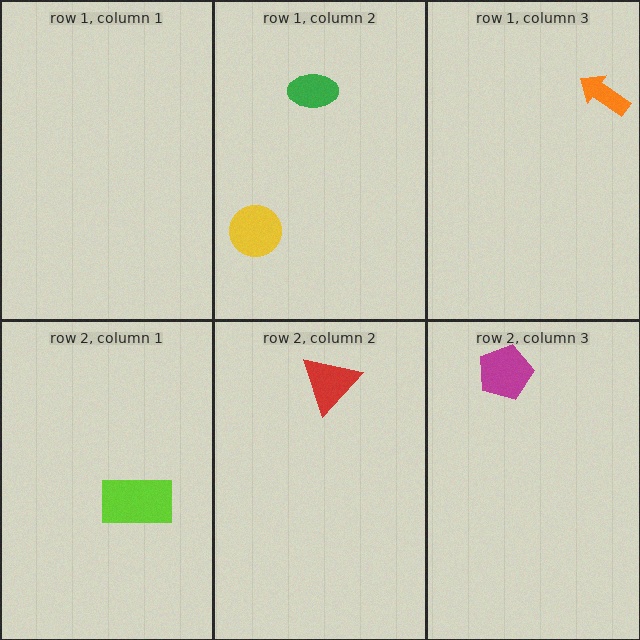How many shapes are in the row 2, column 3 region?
1.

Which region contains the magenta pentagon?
The row 2, column 3 region.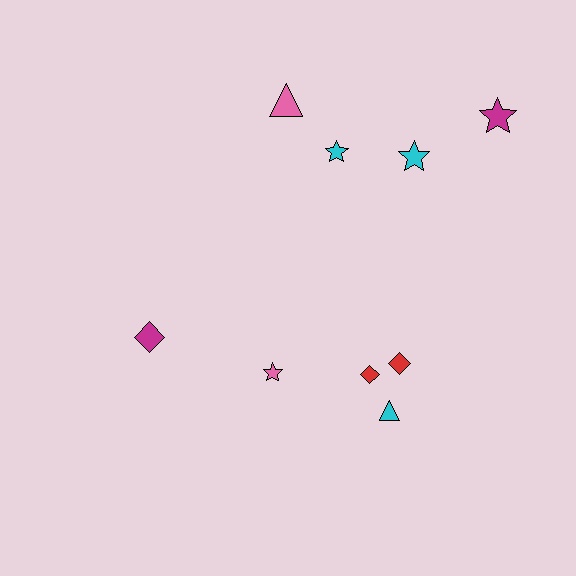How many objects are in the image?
There are 9 objects.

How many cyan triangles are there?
There is 1 cyan triangle.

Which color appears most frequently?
Cyan, with 3 objects.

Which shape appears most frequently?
Star, with 4 objects.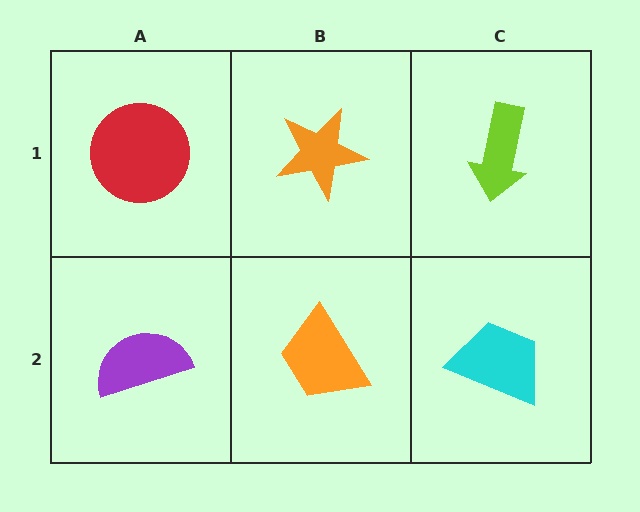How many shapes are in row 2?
3 shapes.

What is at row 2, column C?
A cyan trapezoid.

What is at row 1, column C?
A lime arrow.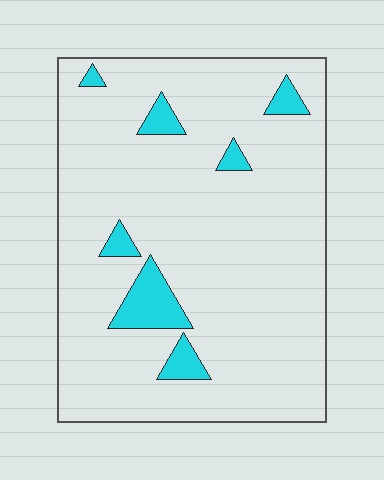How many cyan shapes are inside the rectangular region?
7.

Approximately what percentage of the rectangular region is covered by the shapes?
Approximately 10%.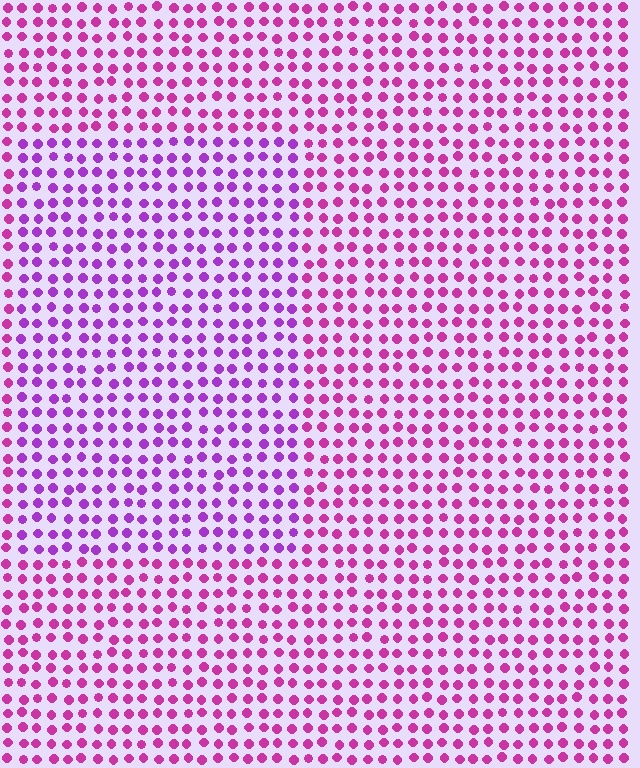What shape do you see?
I see a rectangle.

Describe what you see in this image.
The image is filled with small magenta elements in a uniform arrangement. A rectangle-shaped region is visible where the elements are tinted to a slightly different hue, forming a subtle color boundary.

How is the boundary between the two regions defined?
The boundary is defined purely by a slight shift in hue (about 30 degrees). Spacing, size, and orientation are identical on both sides.